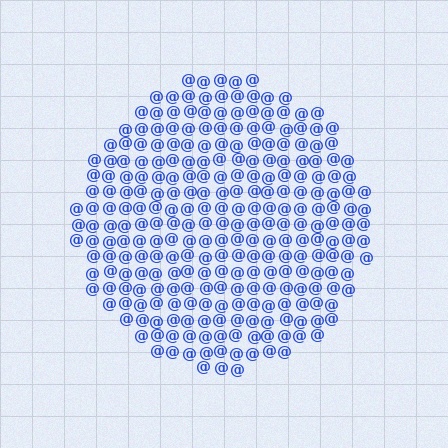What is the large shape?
The large shape is a circle.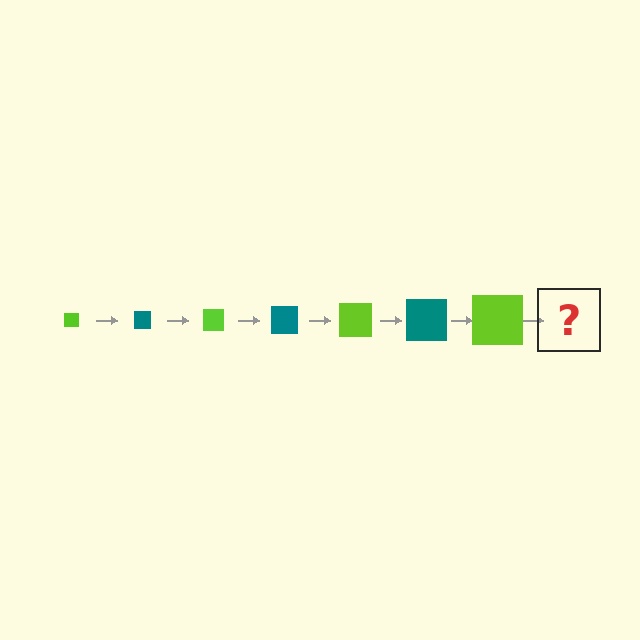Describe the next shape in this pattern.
It should be a teal square, larger than the previous one.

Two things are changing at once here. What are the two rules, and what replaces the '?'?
The two rules are that the square grows larger each step and the color cycles through lime and teal. The '?' should be a teal square, larger than the previous one.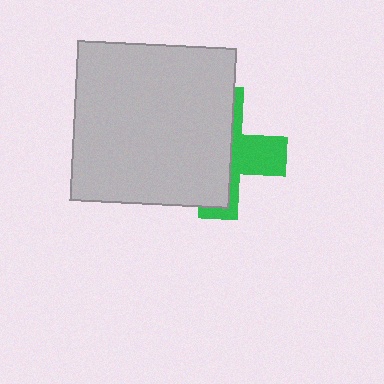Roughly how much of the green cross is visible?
A small part of it is visible (roughly 38%).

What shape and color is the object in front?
The object in front is a light gray square.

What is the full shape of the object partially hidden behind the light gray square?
The partially hidden object is a green cross.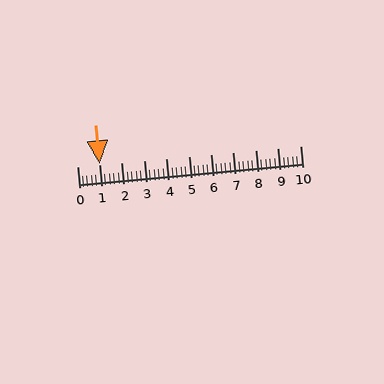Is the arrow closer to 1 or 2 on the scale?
The arrow is closer to 1.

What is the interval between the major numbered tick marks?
The major tick marks are spaced 1 units apart.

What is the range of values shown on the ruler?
The ruler shows values from 0 to 10.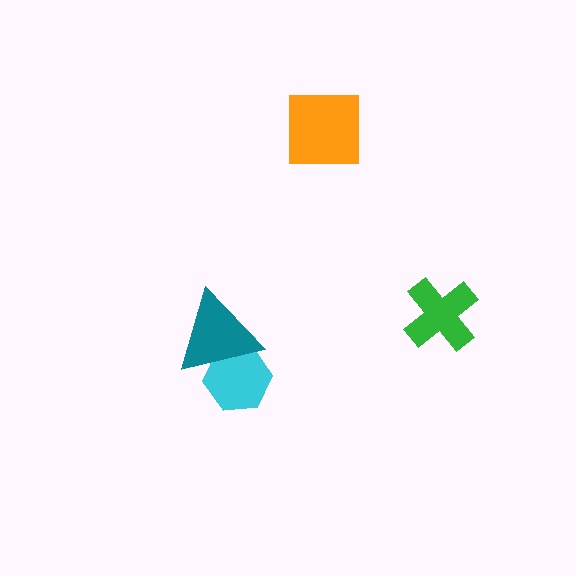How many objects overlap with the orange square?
0 objects overlap with the orange square.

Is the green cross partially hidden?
No, no other shape covers it.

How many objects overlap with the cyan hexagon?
1 object overlaps with the cyan hexagon.